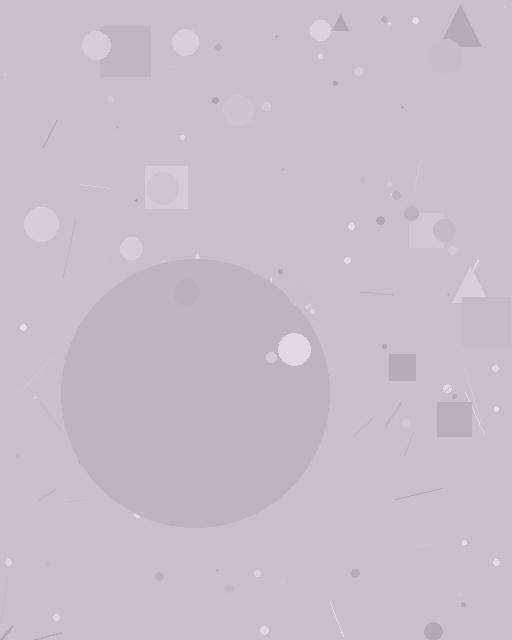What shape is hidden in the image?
A circle is hidden in the image.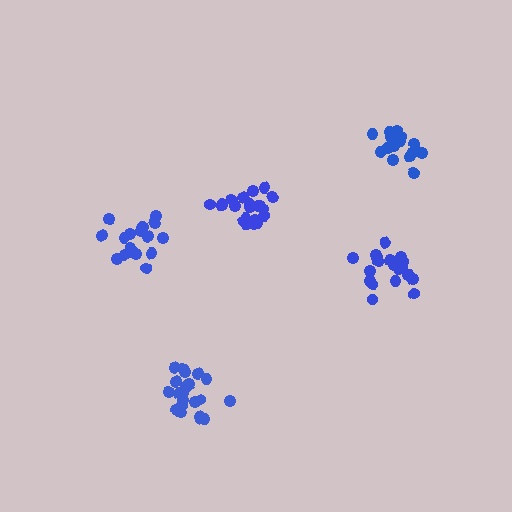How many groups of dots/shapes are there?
There are 5 groups.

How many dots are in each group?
Group 1: 18 dots, Group 2: 17 dots, Group 3: 21 dots, Group 4: 21 dots, Group 5: 21 dots (98 total).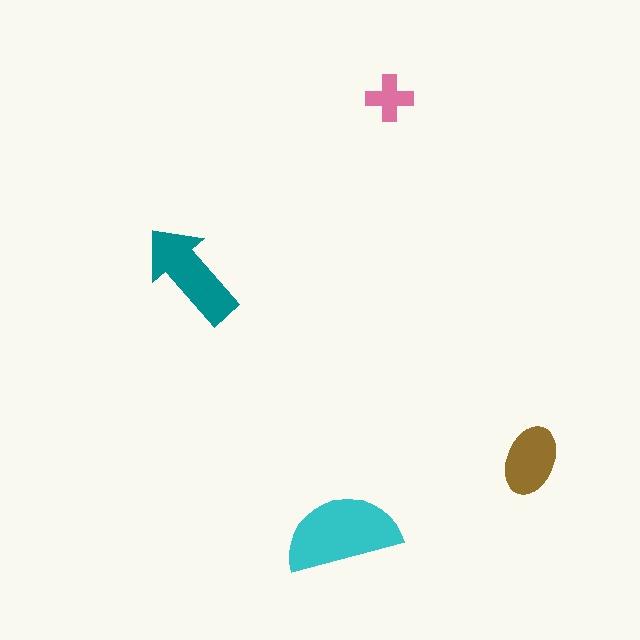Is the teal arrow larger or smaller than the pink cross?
Larger.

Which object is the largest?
The cyan semicircle.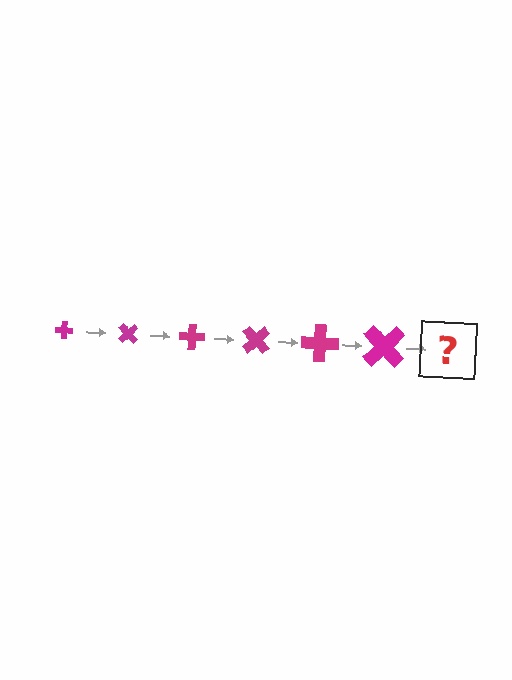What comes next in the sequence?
The next element should be a cross, larger than the previous one and rotated 270 degrees from the start.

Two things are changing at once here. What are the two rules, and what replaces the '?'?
The two rules are that the cross grows larger each step and it rotates 45 degrees each step. The '?' should be a cross, larger than the previous one and rotated 270 degrees from the start.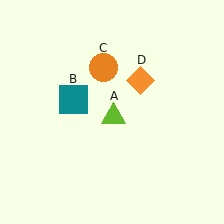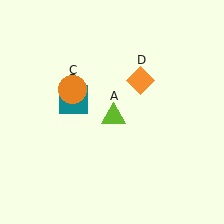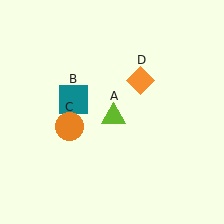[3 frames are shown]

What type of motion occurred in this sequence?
The orange circle (object C) rotated counterclockwise around the center of the scene.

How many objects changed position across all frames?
1 object changed position: orange circle (object C).